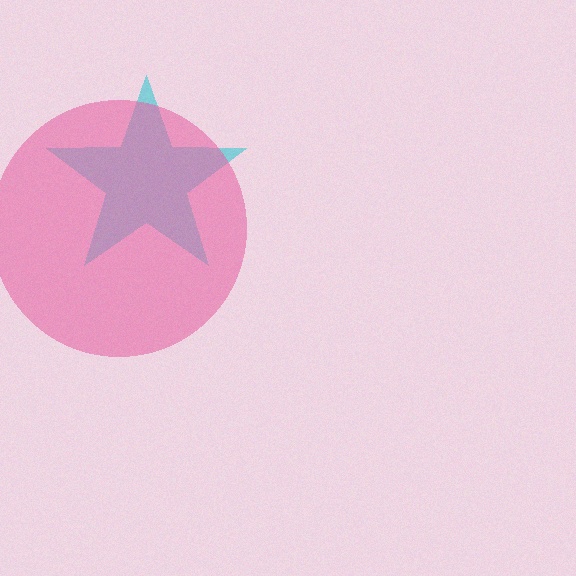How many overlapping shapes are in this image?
There are 2 overlapping shapes in the image.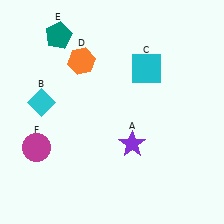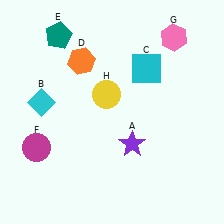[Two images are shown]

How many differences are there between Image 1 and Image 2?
There are 2 differences between the two images.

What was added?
A pink hexagon (G), a yellow circle (H) were added in Image 2.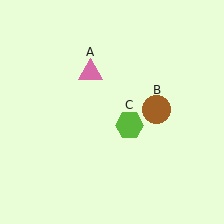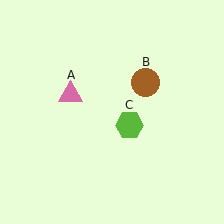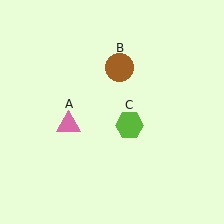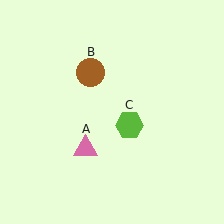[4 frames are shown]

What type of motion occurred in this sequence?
The pink triangle (object A), brown circle (object B) rotated counterclockwise around the center of the scene.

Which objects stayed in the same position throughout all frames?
Lime hexagon (object C) remained stationary.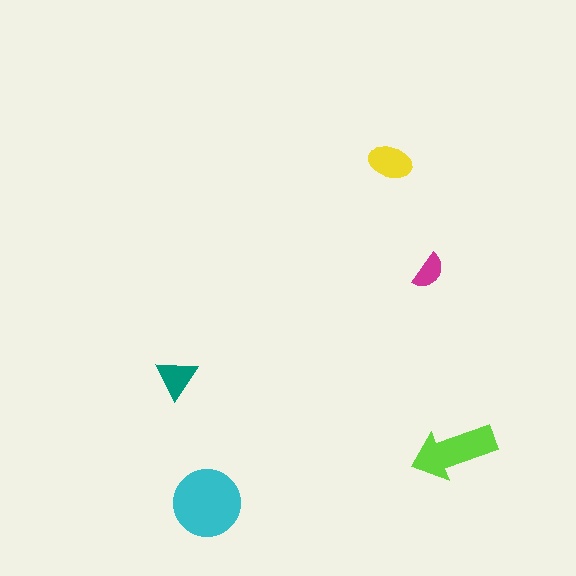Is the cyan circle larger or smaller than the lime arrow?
Larger.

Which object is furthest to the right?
The lime arrow is rightmost.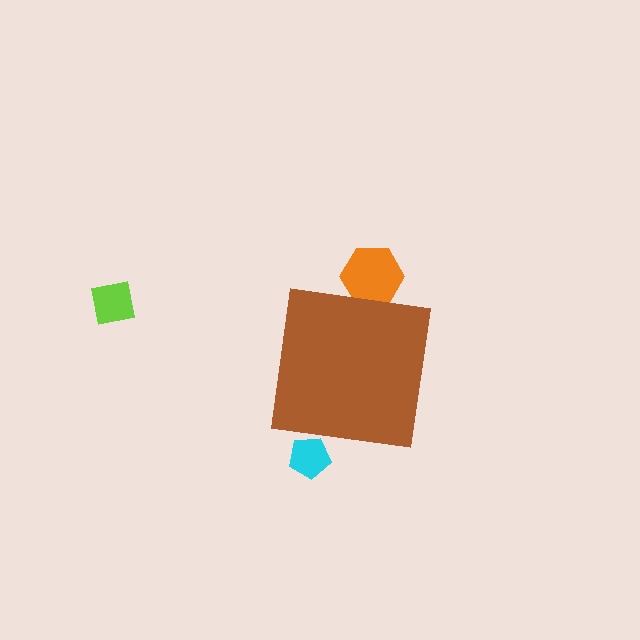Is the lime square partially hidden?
No, the lime square is fully visible.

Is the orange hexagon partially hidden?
Yes, the orange hexagon is partially hidden behind the brown square.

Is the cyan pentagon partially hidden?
Yes, the cyan pentagon is partially hidden behind the brown square.